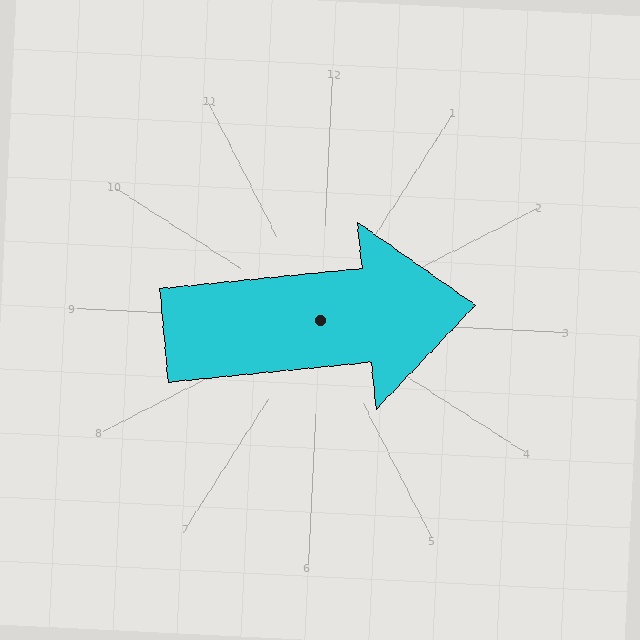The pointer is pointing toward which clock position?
Roughly 3 o'clock.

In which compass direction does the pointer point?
East.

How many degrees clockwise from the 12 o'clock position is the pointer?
Approximately 82 degrees.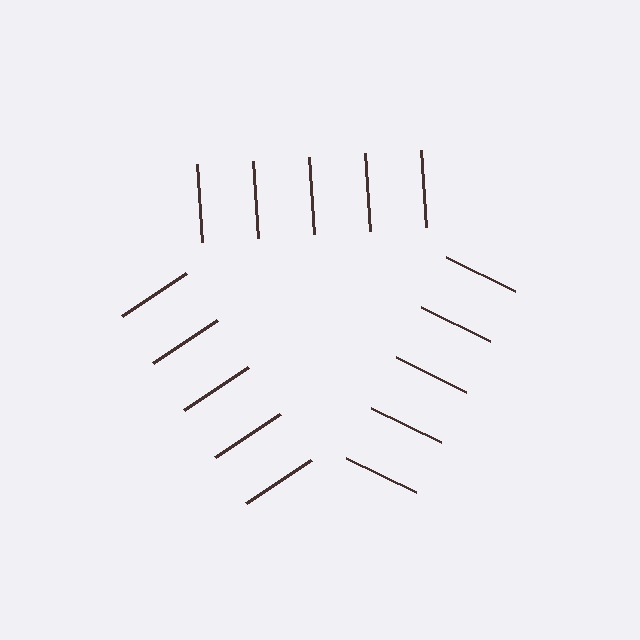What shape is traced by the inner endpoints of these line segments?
An illusory triangle — the line segments terminate on its edges but no continuous stroke is drawn.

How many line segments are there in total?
15 — 5 along each of the 3 edges.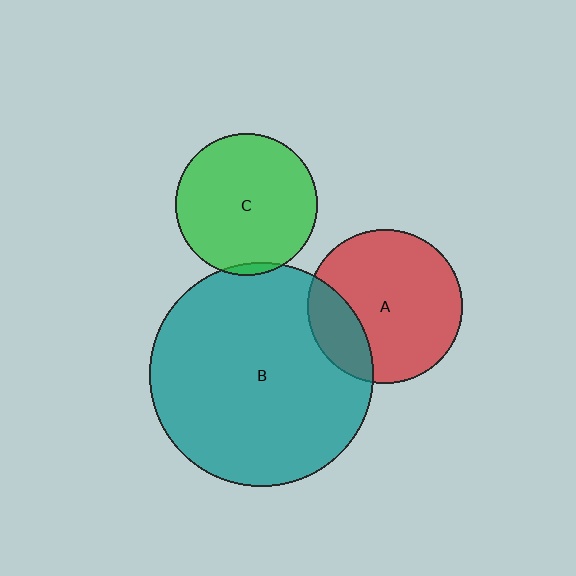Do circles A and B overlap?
Yes.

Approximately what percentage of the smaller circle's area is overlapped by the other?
Approximately 20%.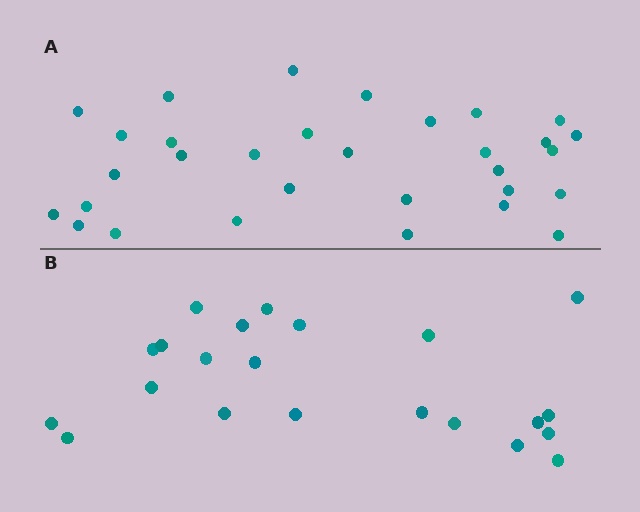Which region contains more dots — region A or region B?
Region A (the top region) has more dots.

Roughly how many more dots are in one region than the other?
Region A has roughly 8 or so more dots than region B.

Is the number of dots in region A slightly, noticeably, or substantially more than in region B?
Region A has noticeably more, but not dramatically so. The ratio is roughly 1.4 to 1.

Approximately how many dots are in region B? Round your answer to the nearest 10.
About 20 dots. (The exact count is 22, which rounds to 20.)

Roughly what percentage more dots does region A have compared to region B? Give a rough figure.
About 40% more.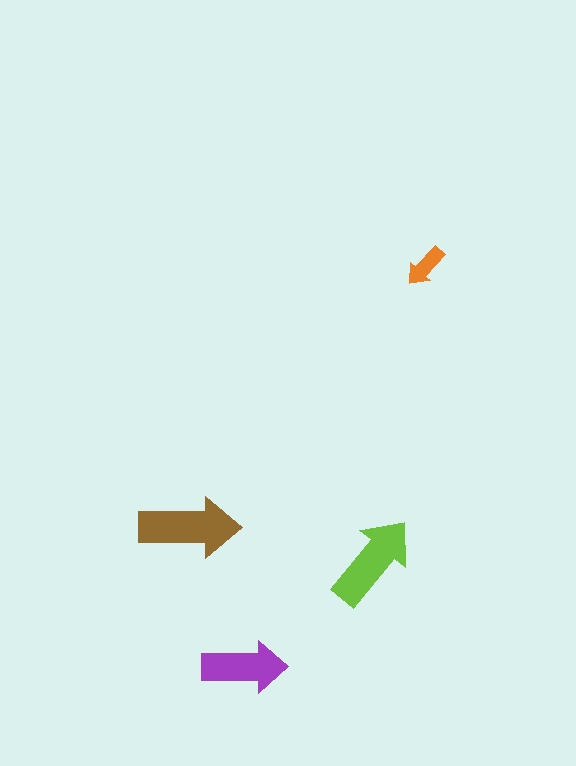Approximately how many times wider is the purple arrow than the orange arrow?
About 2 times wider.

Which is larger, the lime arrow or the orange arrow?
The lime one.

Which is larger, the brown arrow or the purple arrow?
The brown one.